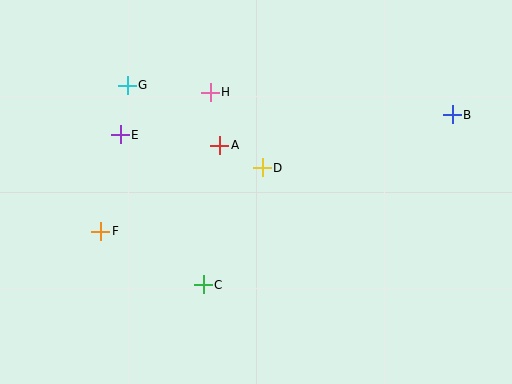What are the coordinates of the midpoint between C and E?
The midpoint between C and E is at (162, 210).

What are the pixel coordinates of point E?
Point E is at (120, 135).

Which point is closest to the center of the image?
Point D at (262, 168) is closest to the center.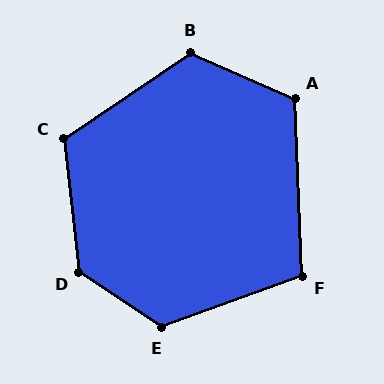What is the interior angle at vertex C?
Approximately 118 degrees (obtuse).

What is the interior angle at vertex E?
Approximately 126 degrees (obtuse).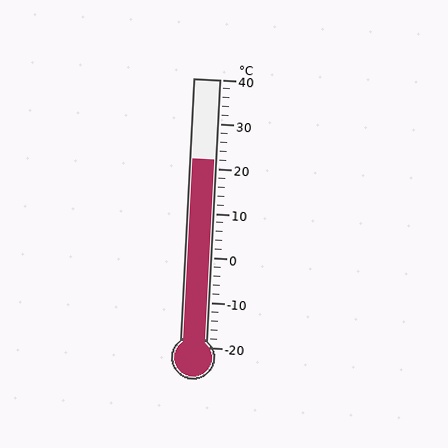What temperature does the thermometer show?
The thermometer shows approximately 22°C.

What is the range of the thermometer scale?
The thermometer scale ranges from -20°C to 40°C.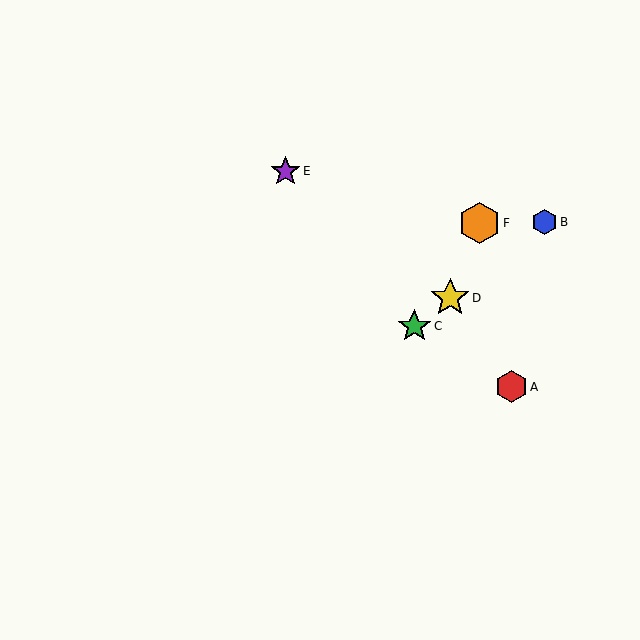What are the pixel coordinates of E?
Object E is at (285, 171).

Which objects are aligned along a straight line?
Objects B, C, D are aligned along a straight line.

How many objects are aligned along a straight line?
3 objects (B, C, D) are aligned along a straight line.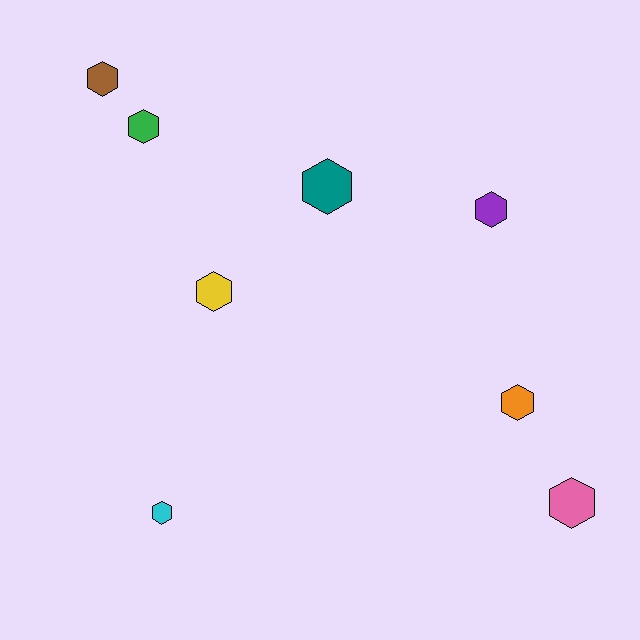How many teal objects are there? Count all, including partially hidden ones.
There is 1 teal object.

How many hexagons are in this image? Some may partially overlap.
There are 8 hexagons.